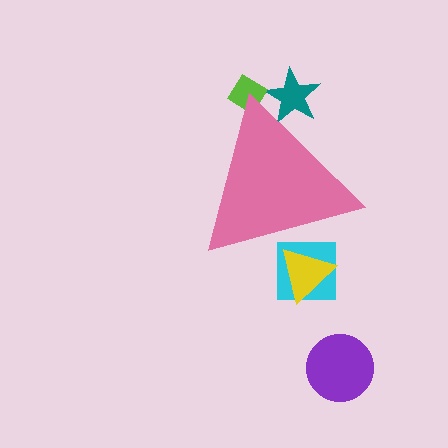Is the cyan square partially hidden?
Yes, the cyan square is partially hidden behind the pink triangle.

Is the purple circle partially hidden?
No, the purple circle is fully visible.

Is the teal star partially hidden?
Yes, the teal star is partially hidden behind the pink triangle.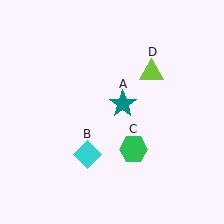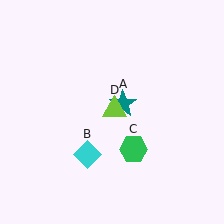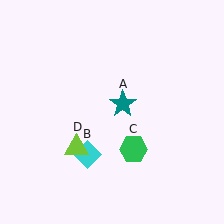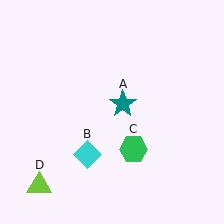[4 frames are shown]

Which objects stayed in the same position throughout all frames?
Teal star (object A) and cyan diamond (object B) and green hexagon (object C) remained stationary.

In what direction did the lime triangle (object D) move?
The lime triangle (object D) moved down and to the left.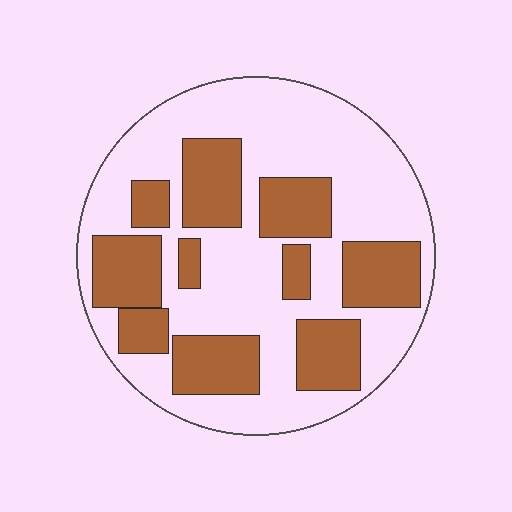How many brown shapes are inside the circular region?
10.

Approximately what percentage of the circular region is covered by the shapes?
Approximately 35%.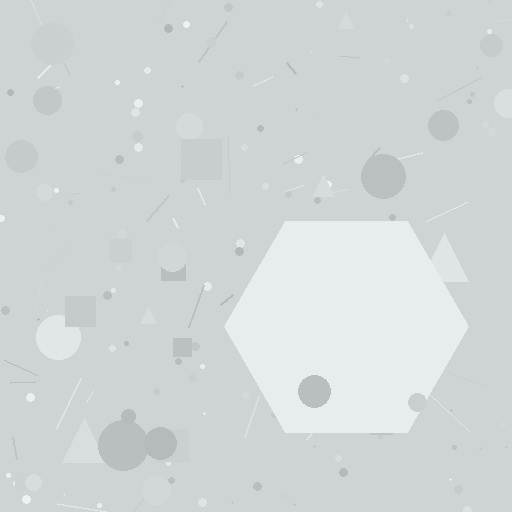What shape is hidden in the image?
A hexagon is hidden in the image.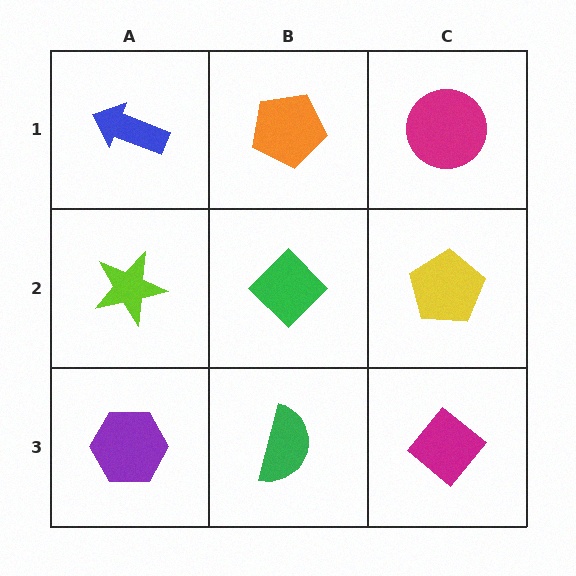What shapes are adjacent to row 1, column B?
A green diamond (row 2, column B), a blue arrow (row 1, column A), a magenta circle (row 1, column C).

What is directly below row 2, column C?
A magenta diamond.